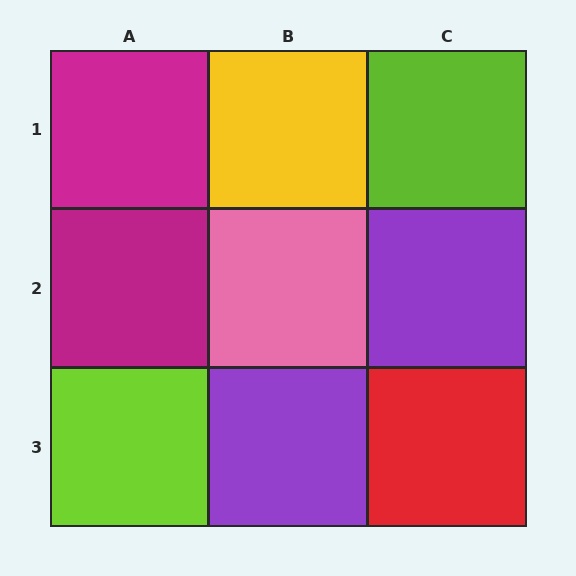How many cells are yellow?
1 cell is yellow.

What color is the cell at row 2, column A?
Magenta.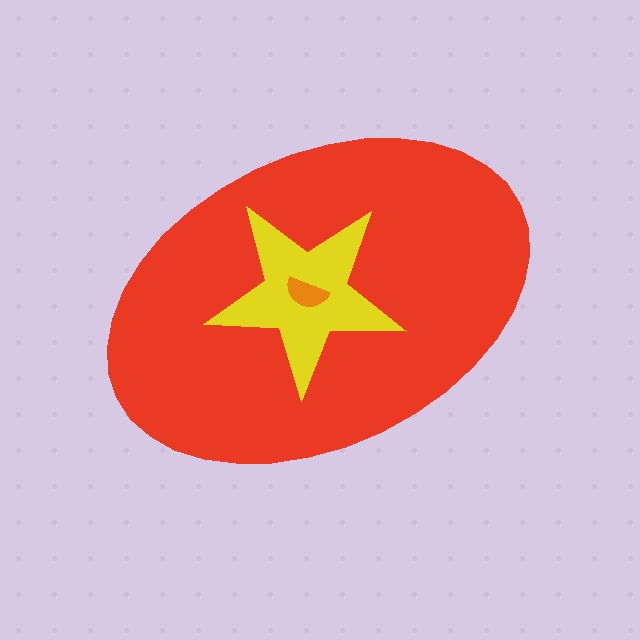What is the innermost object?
The orange semicircle.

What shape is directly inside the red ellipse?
The yellow star.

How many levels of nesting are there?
3.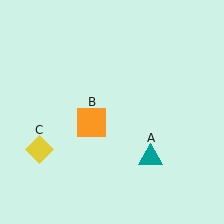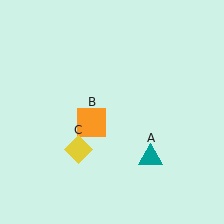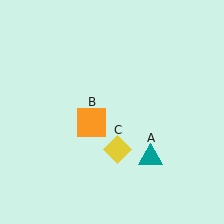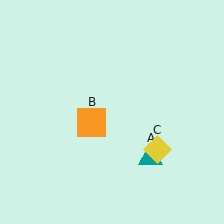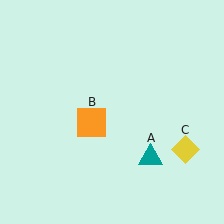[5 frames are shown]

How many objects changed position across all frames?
1 object changed position: yellow diamond (object C).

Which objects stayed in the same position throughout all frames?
Teal triangle (object A) and orange square (object B) remained stationary.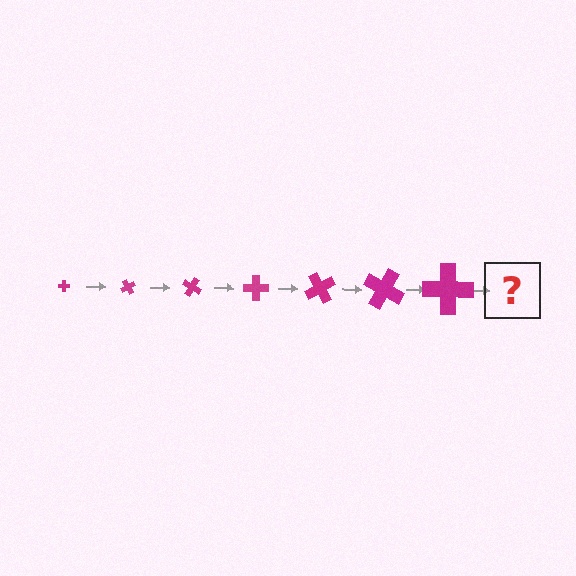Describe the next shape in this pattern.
It should be a cross, larger than the previous one and rotated 420 degrees from the start.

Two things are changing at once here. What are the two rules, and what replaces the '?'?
The two rules are that the cross grows larger each step and it rotates 60 degrees each step. The '?' should be a cross, larger than the previous one and rotated 420 degrees from the start.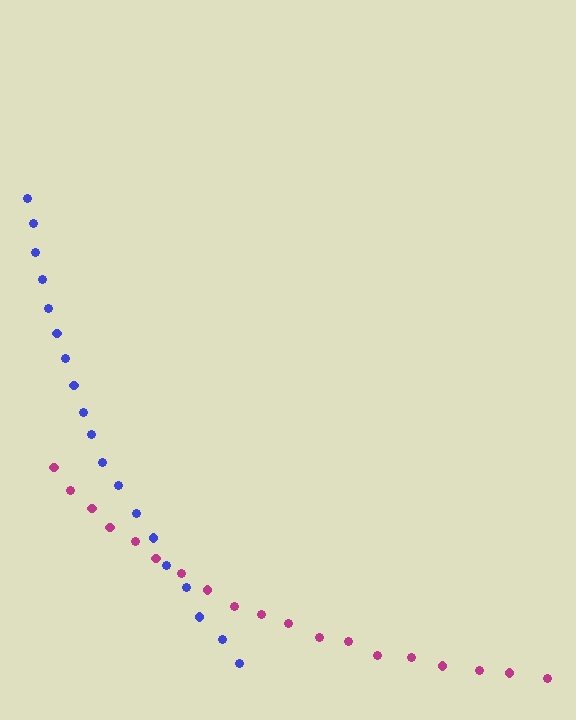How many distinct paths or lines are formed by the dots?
There are 2 distinct paths.